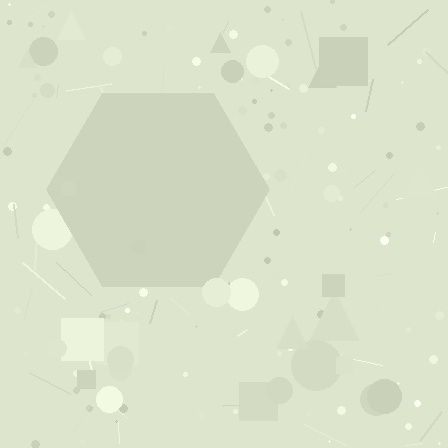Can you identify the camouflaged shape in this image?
The camouflaged shape is a hexagon.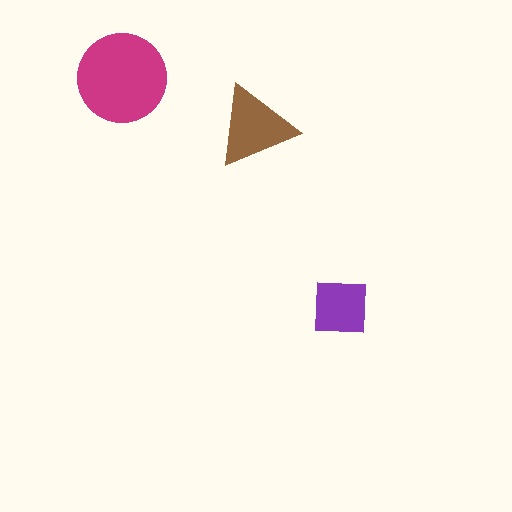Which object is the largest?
The magenta circle.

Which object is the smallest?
The purple square.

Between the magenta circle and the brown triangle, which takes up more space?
The magenta circle.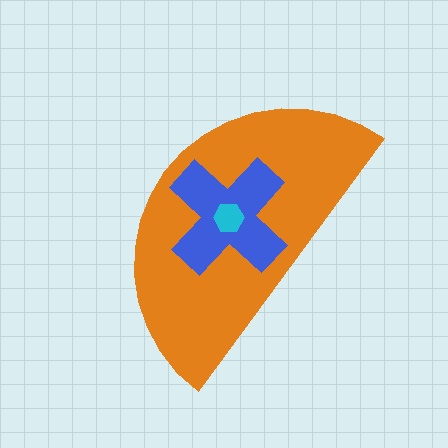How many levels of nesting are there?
3.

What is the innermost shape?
The cyan hexagon.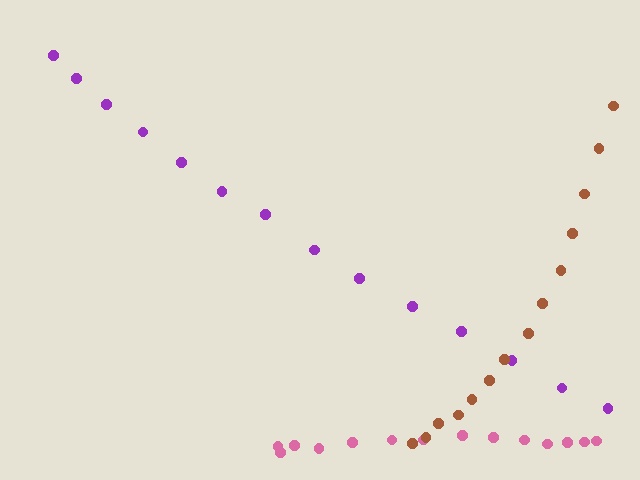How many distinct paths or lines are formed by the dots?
There are 3 distinct paths.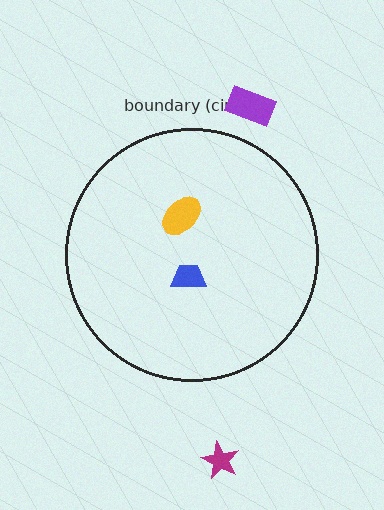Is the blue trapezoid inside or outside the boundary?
Inside.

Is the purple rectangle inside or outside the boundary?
Outside.